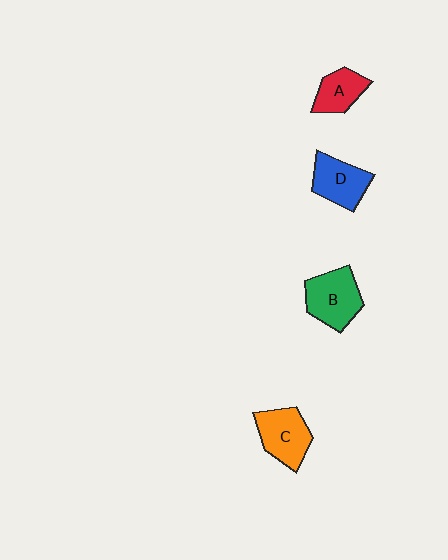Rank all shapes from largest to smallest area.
From largest to smallest: B (green), C (orange), D (blue), A (red).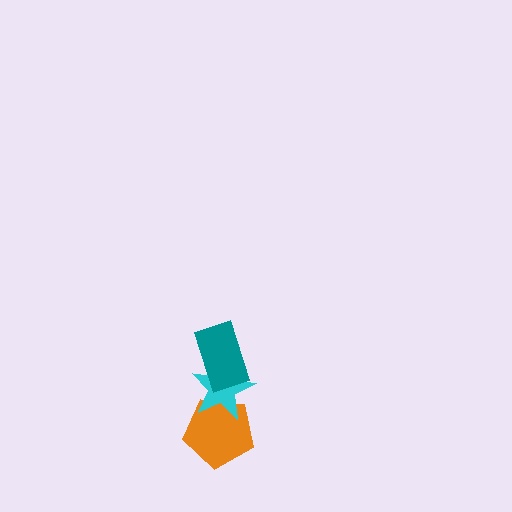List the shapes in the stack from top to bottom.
From top to bottom: the teal rectangle, the cyan star, the orange pentagon.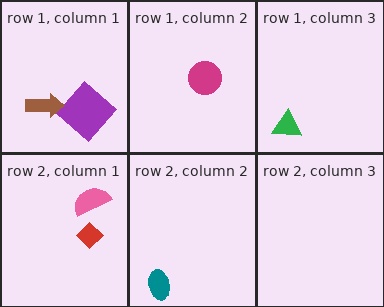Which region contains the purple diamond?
The row 1, column 1 region.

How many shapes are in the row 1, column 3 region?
1.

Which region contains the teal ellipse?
The row 2, column 2 region.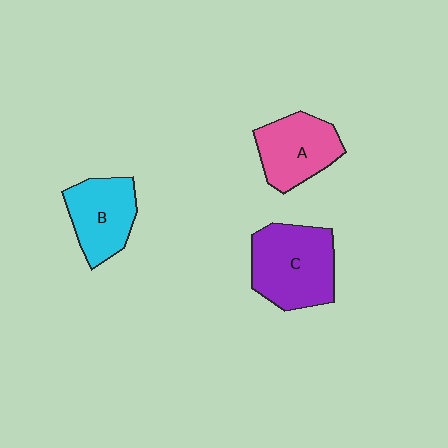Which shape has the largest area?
Shape C (purple).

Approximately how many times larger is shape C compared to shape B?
Approximately 1.3 times.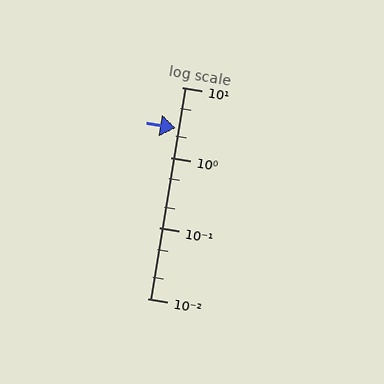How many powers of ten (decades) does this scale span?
The scale spans 3 decades, from 0.01 to 10.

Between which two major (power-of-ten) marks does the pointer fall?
The pointer is between 1 and 10.